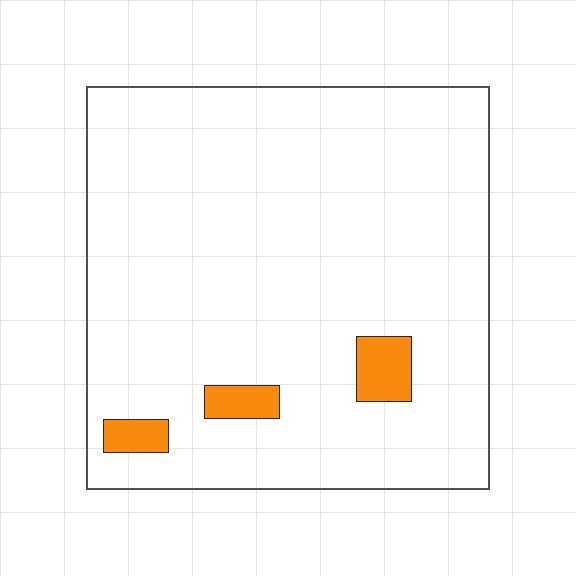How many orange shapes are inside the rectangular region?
3.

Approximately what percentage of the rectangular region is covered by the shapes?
Approximately 5%.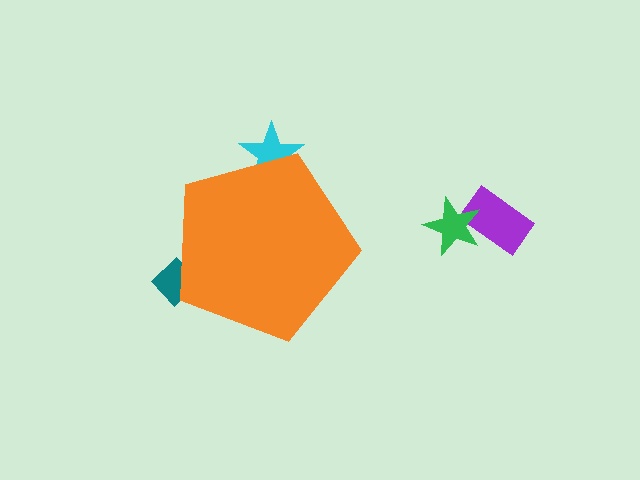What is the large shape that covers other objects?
An orange pentagon.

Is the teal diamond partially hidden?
Yes, the teal diamond is partially hidden behind the orange pentagon.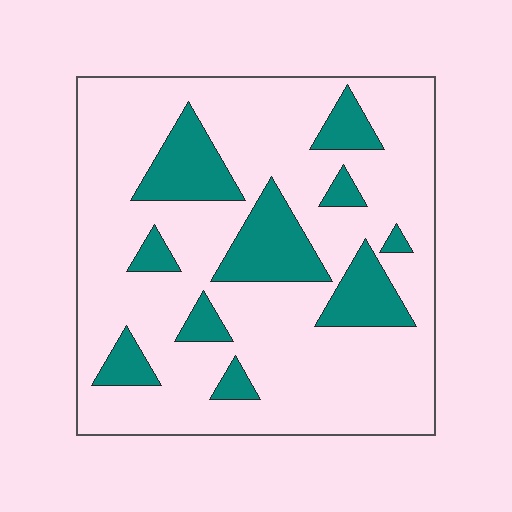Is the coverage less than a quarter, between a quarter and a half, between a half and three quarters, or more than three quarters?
Less than a quarter.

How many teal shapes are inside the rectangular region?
10.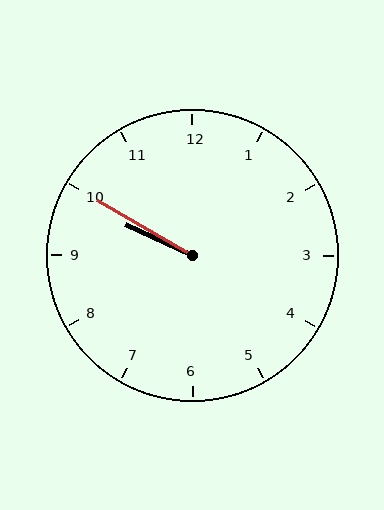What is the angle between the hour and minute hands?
Approximately 5 degrees.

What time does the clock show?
9:50.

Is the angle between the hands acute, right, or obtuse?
It is acute.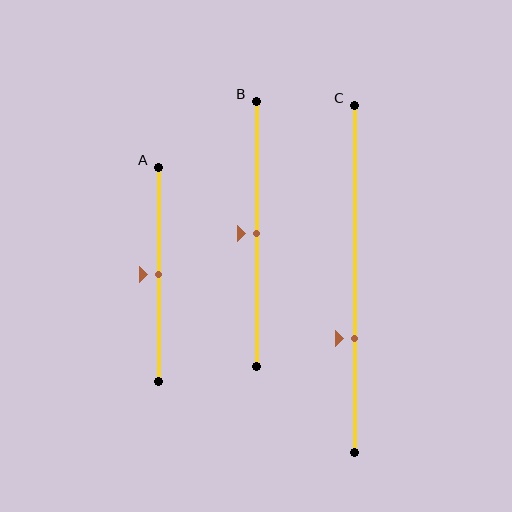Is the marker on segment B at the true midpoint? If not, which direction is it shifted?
Yes, the marker on segment B is at the true midpoint.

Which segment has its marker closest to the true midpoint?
Segment A has its marker closest to the true midpoint.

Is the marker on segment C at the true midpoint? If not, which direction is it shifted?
No, the marker on segment C is shifted downward by about 17% of the segment length.